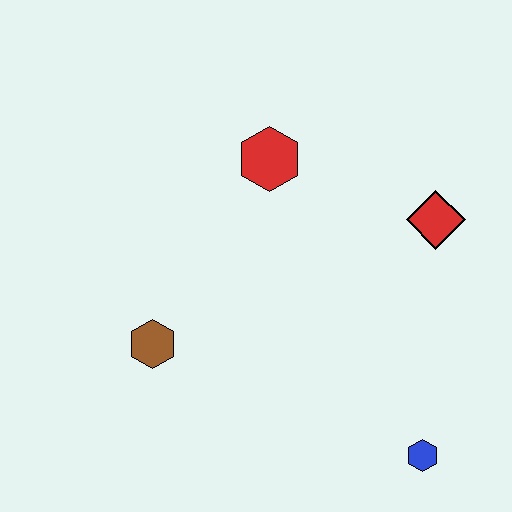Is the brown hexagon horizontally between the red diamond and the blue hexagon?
No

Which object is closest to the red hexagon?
The red diamond is closest to the red hexagon.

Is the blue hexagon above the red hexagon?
No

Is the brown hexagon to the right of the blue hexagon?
No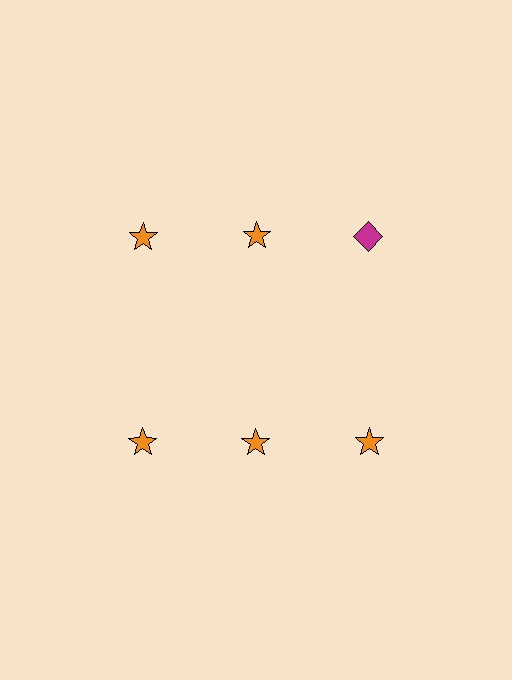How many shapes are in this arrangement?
There are 6 shapes arranged in a grid pattern.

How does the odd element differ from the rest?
It differs in both color (magenta instead of orange) and shape (diamond instead of star).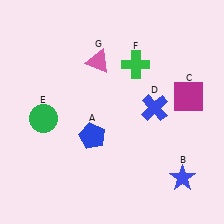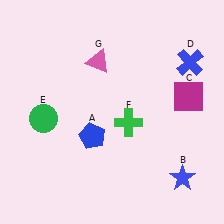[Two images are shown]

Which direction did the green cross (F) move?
The green cross (F) moved down.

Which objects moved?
The objects that moved are: the blue cross (D), the green cross (F).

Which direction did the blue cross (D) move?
The blue cross (D) moved up.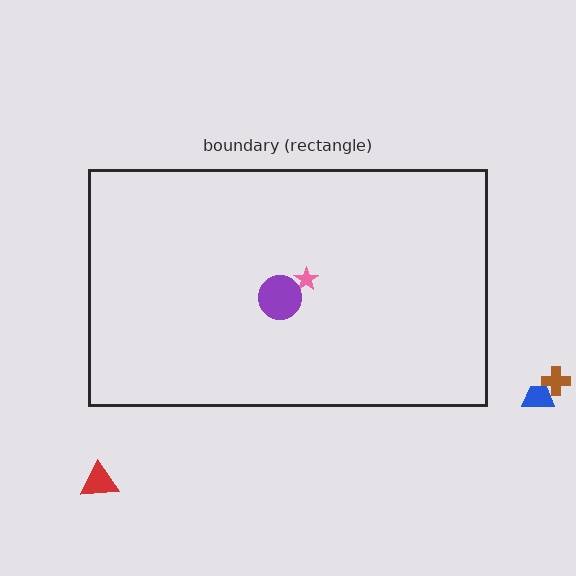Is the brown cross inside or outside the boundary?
Outside.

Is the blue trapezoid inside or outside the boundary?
Outside.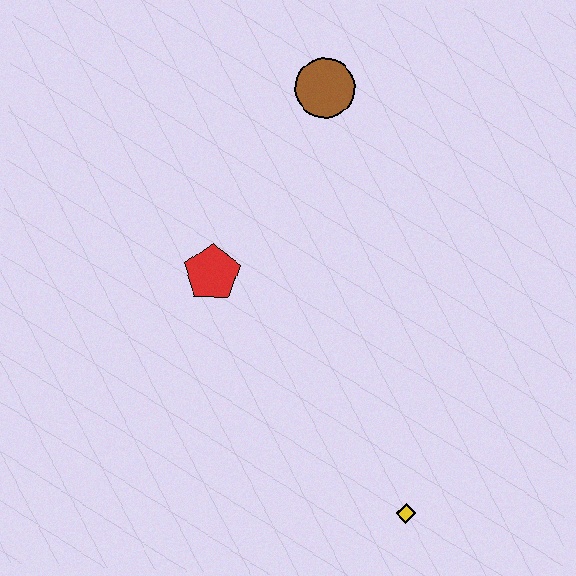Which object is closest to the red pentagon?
The brown circle is closest to the red pentagon.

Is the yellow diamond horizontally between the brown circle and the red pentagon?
No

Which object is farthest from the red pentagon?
The yellow diamond is farthest from the red pentagon.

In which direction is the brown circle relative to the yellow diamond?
The brown circle is above the yellow diamond.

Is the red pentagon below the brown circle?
Yes